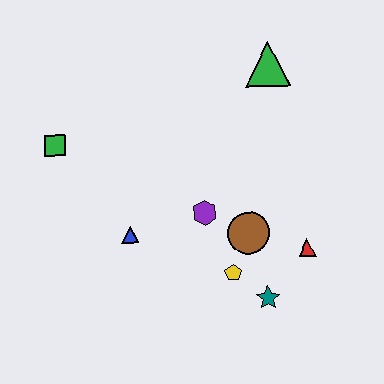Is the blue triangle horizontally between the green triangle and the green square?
Yes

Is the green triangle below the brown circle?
No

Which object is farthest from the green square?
The red triangle is farthest from the green square.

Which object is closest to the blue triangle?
The purple hexagon is closest to the blue triangle.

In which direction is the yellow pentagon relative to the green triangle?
The yellow pentagon is below the green triangle.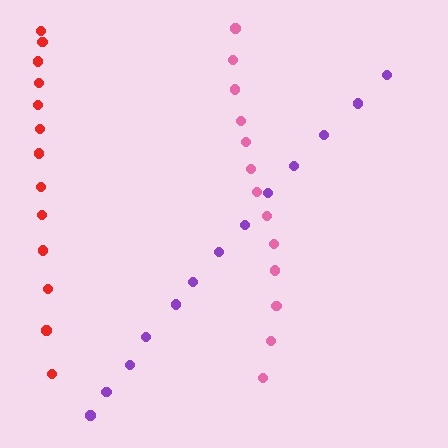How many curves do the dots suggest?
There are 3 distinct paths.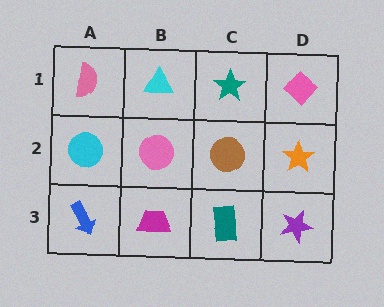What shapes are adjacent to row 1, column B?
A pink circle (row 2, column B), a pink semicircle (row 1, column A), a teal star (row 1, column C).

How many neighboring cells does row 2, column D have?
3.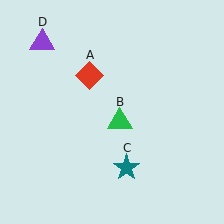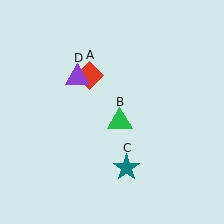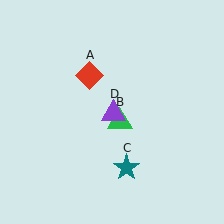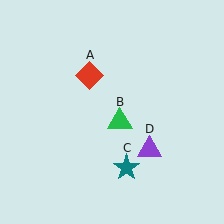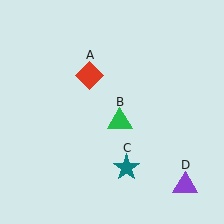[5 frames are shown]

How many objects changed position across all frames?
1 object changed position: purple triangle (object D).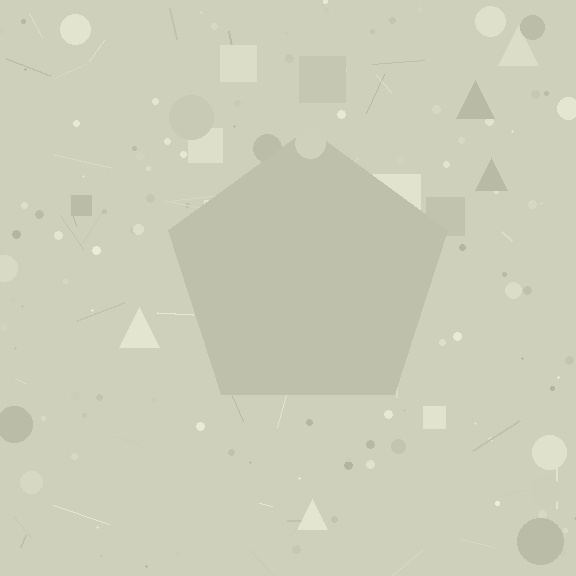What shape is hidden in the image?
A pentagon is hidden in the image.